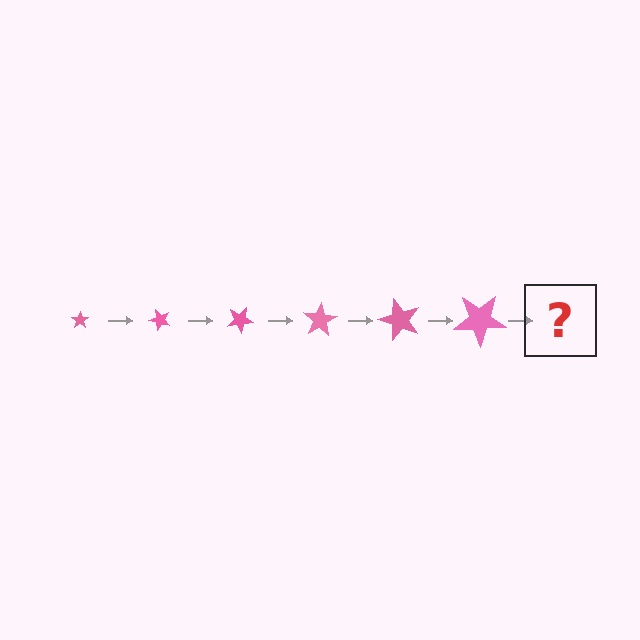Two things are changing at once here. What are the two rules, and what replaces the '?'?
The two rules are that the star grows larger each step and it rotates 50 degrees each step. The '?' should be a star, larger than the previous one and rotated 300 degrees from the start.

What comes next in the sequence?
The next element should be a star, larger than the previous one and rotated 300 degrees from the start.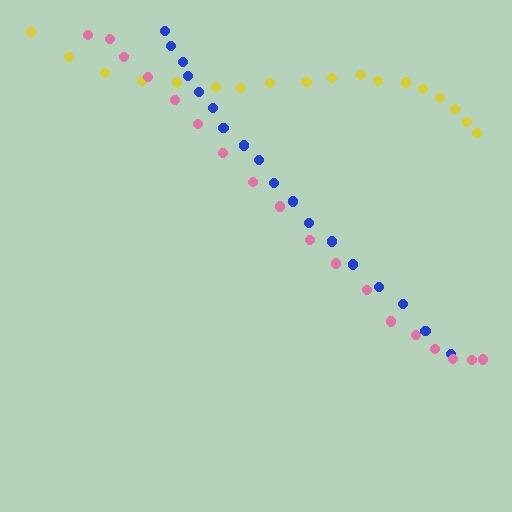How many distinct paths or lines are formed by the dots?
There are 3 distinct paths.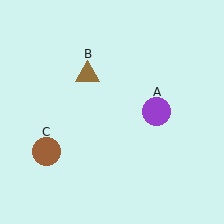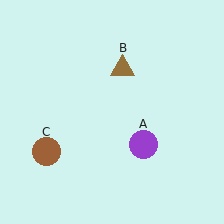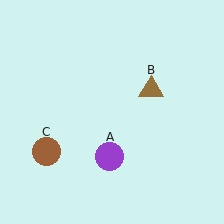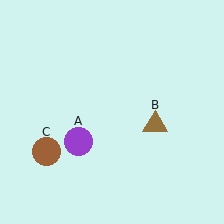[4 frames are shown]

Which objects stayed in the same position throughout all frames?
Brown circle (object C) remained stationary.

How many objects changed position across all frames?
2 objects changed position: purple circle (object A), brown triangle (object B).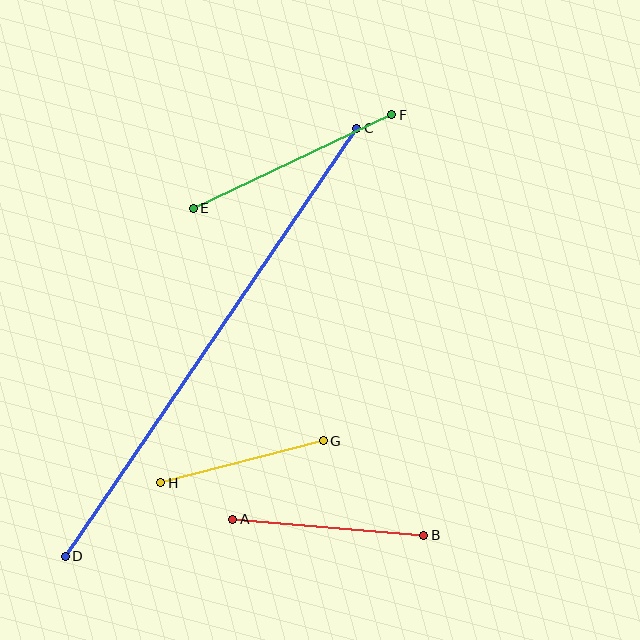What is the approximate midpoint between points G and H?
The midpoint is at approximately (242, 462) pixels.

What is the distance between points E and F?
The distance is approximately 220 pixels.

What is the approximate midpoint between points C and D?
The midpoint is at approximately (211, 342) pixels.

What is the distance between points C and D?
The distance is approximately 518 pixels.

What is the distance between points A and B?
The distance is approximately 192 pixels.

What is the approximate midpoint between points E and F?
The midpoint is at approximately (292, 161) pixels.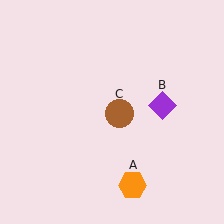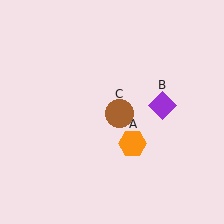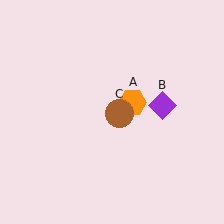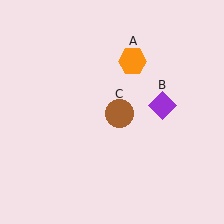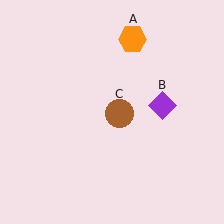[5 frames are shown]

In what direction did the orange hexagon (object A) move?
The orange hexagon (object A) moved up.